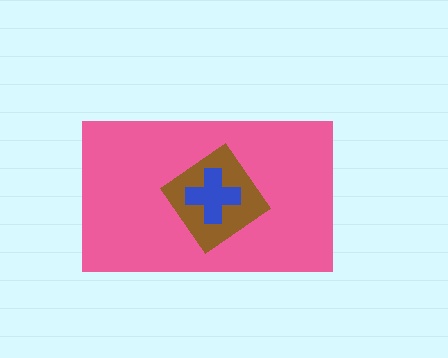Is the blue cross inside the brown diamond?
Yes.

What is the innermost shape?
The blue cross.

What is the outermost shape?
The pink rectangle.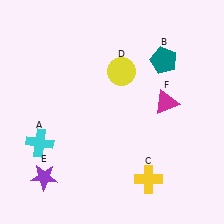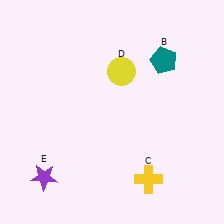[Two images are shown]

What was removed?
The cyan cross (A), the magenta triangle (F) were removed in Image 2.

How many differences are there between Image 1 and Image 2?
There are 2 differences between the two images.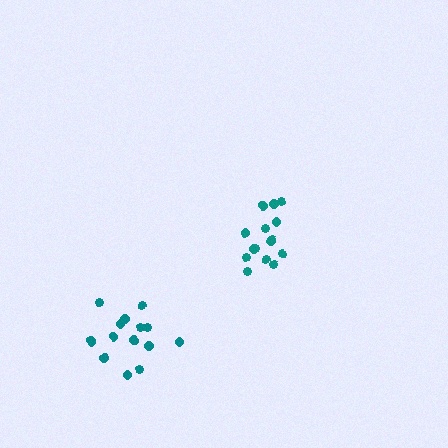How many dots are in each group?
Group 1: 15 dots, Group 2: 15 dots (30 total).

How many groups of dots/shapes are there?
There are 2 groups.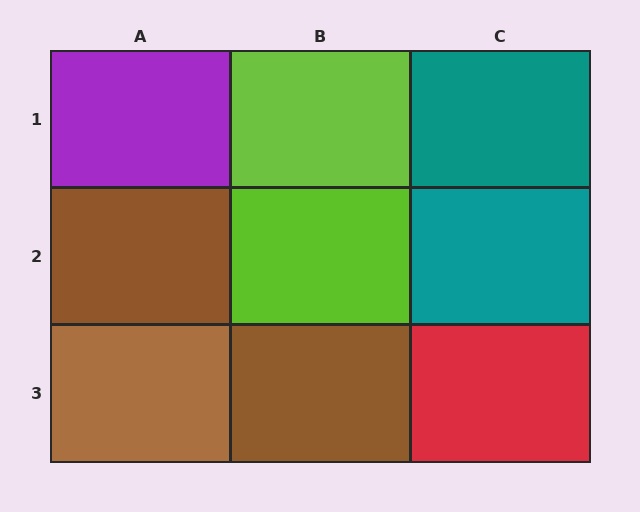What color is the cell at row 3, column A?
Brown.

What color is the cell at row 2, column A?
Brown.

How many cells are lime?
2 cells are lime.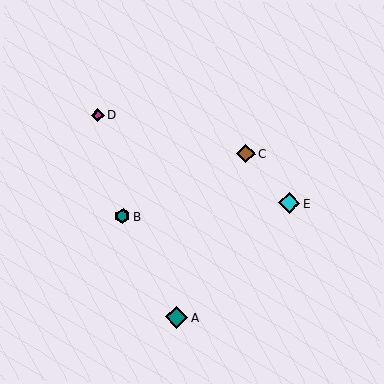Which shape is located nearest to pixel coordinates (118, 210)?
The teal hexagon (labeled B) at (123, 216) is nearest to that location.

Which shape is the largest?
The teal diamond (labeled A) is the largest.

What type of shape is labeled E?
Shape E is a cyan diamond.